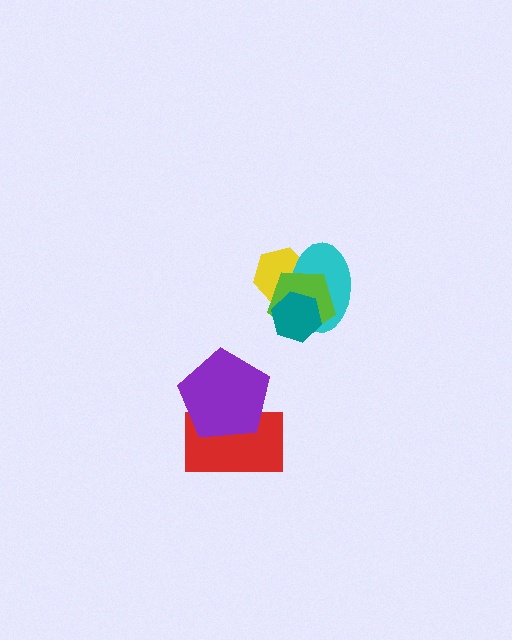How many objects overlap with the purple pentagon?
1 object overlaps with the purple pentagon.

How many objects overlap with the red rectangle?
1 object overlaps with the red rectangle.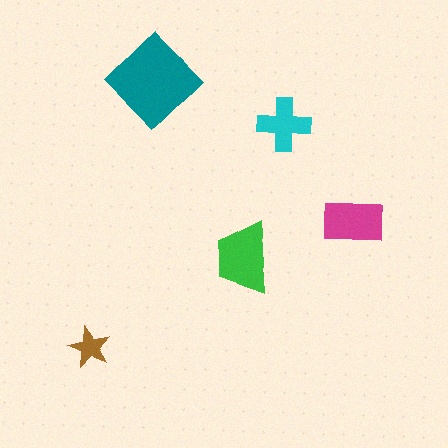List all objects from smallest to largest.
The brown star, the cyan cross, the magenta rectangle, the green trapezoid, the teal diamond.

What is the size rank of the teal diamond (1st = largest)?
1st.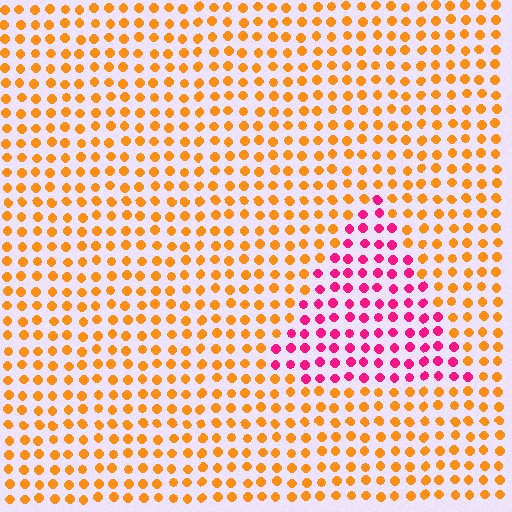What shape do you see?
I see a triangle.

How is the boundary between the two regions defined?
The boundary is defined purely by a slight shift in hue (about 62 degrees). Spacing, size, and orientation are identical on both sides.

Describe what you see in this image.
The image is filled with small orange elements in a uniform arrangement. A triangle-shaped region is visible where the elements are tinted to a slightly different hue, forming a subtle color boundary.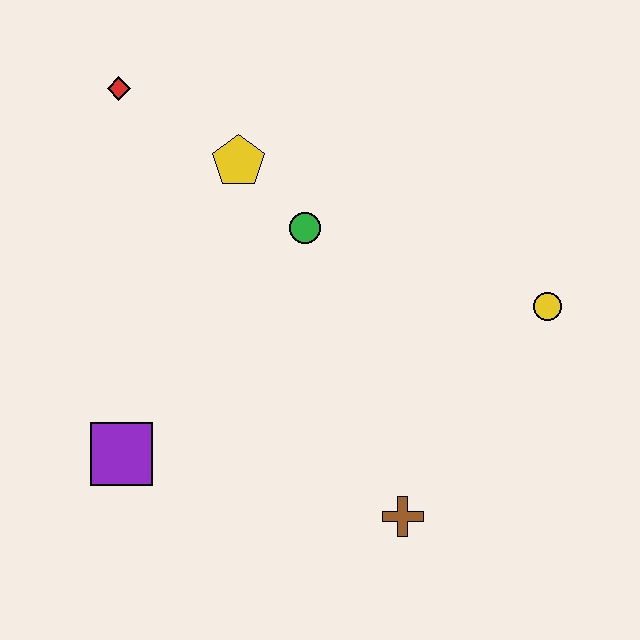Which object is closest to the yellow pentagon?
The green circle is closest to the yellow pentagon.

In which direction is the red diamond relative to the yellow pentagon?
The red diamond is to the left of the yellow pentagon.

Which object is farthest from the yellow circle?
The red diamond is farthest from the yellow circle.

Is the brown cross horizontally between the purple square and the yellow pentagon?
No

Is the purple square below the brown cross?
No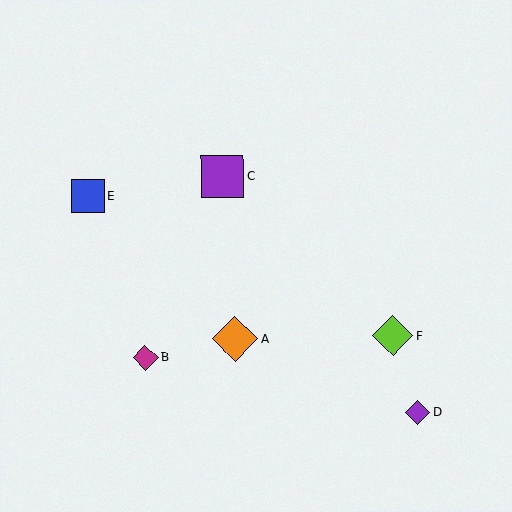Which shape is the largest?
The orange diamond (labeled A) is the largest.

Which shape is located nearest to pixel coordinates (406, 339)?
The lime diamond (labeled F) at (393, 336) is nearest to that location.